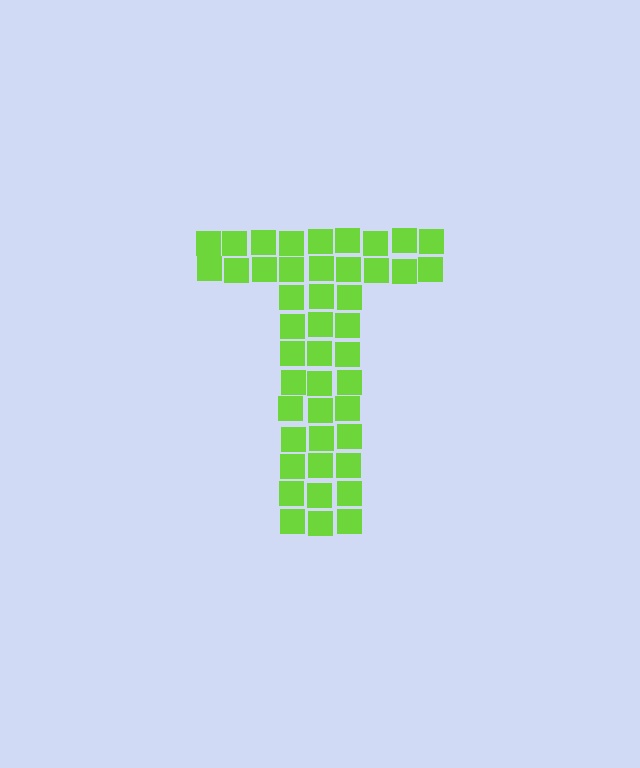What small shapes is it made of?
It is made of small squares.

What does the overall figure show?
The overall figure shows the letter T.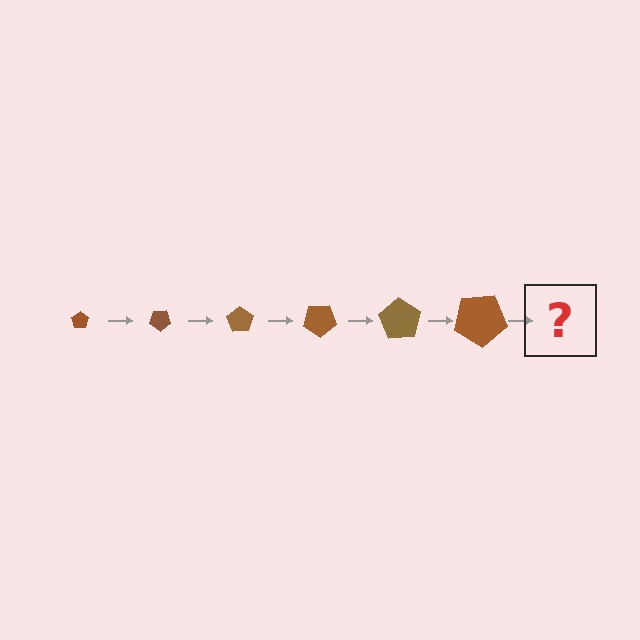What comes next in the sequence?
The next element should be a pentagon, larger than the previous one and rotated 210 degrees from the start.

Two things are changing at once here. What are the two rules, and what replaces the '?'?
The two rules are that the pentagon grows larger each step and it rotates 35 degrees each step. The '?' should be a pentagon, larger than the previous one and rotated 210 degrees from the start.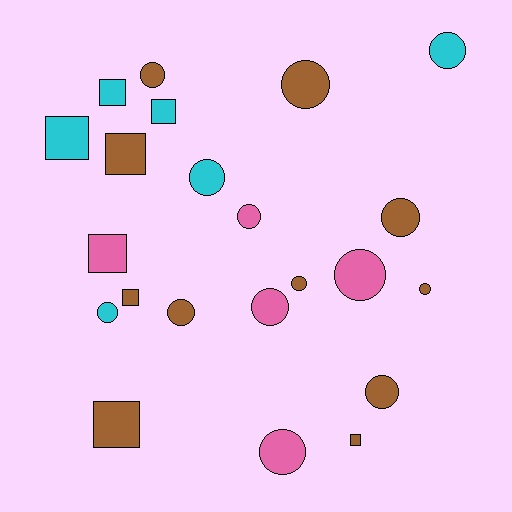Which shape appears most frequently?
Circle, with 14 objects.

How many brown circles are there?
There are 7 brown circles.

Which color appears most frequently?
Brown, with 11 objects.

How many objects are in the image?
There are 22 objects.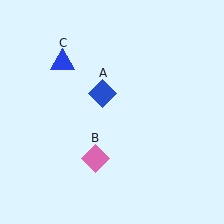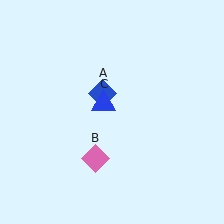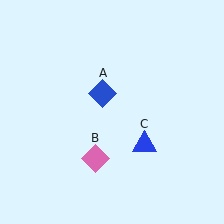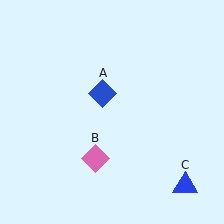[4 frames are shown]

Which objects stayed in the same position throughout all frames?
Blue diamond (object A) and pink diamond (object B) remained stationary.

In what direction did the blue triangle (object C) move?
The blue triangle (object C) moved down and to the right.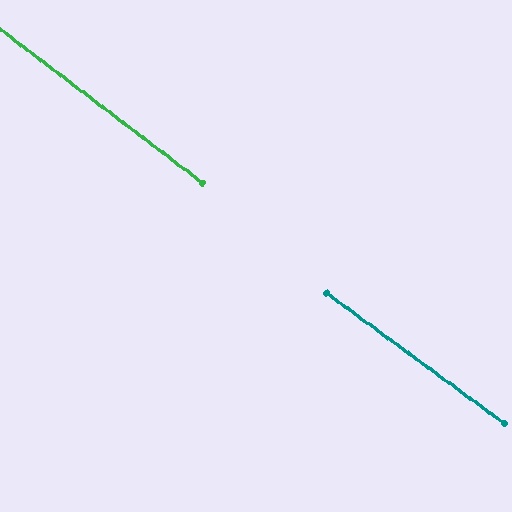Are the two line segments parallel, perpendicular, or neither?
Parallel — their directions differ by only 1.0°.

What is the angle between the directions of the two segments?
Approximately 1 degree.